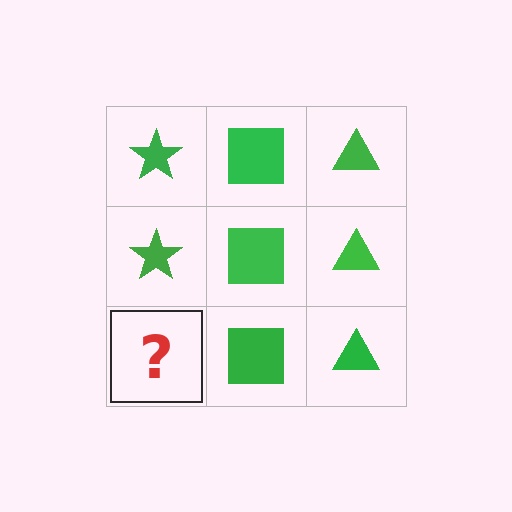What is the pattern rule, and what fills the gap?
The rule is that each column has a consistent shape. The gap should be filled with a green star.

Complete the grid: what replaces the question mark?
The question mark should be replaced with a green star.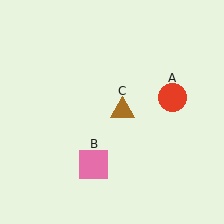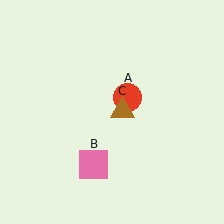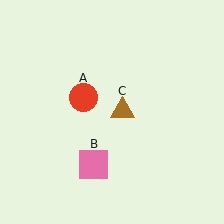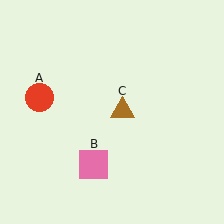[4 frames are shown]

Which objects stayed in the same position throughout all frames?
Pink square (object B) and brown triangle (object C) remained stationary.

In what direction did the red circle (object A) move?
The red circle (object A) moved left.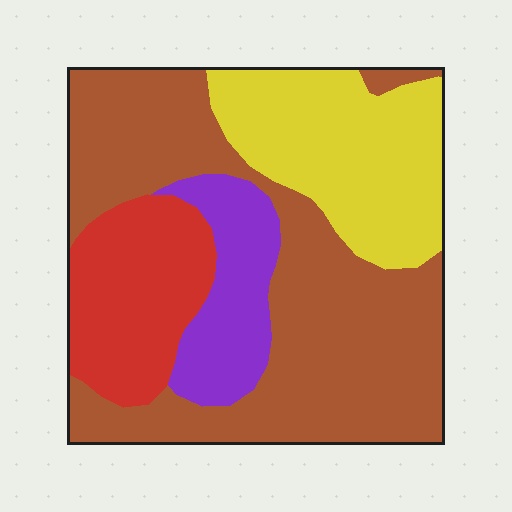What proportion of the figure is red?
Red takes up about one sixth (1/6) of the figure.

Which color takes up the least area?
Purple, at roughly 10%.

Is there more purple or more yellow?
Yellow.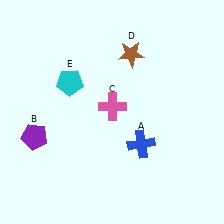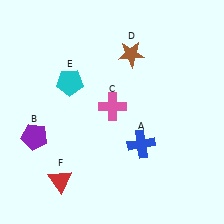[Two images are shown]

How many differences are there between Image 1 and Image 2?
There is 1 difference between the two images.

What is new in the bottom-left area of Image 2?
A red triangle (F) was added in the bottom-left area of Image 2.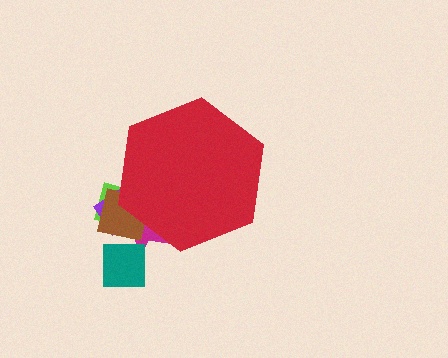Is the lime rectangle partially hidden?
Yes, the lime rectangle is partially hidden behind the red hexagon.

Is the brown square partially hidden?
Yes, the brown square is partially hidden behind the red hexagon.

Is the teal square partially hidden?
No, the teal square is fully visible.